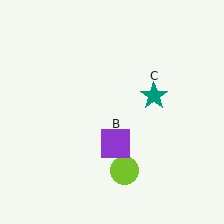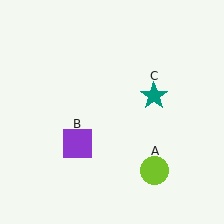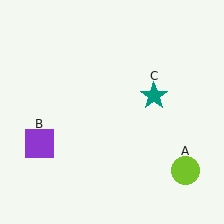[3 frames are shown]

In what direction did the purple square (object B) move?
The purple square (object B) moved left.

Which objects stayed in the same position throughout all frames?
Teal star (object C) remained stationary.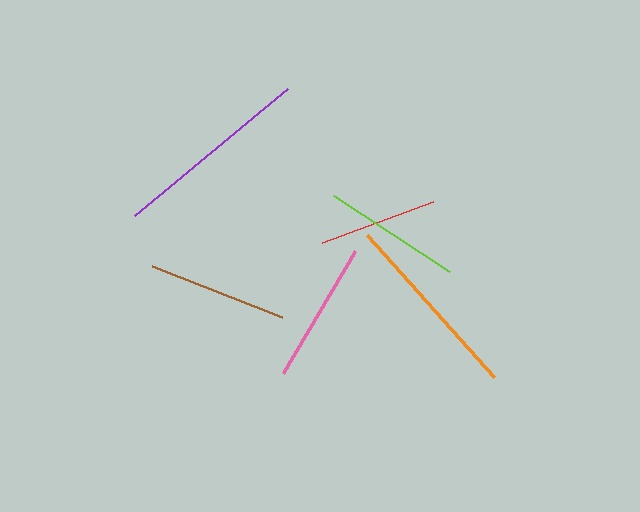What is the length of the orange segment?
The orange segment is approximately 190 pixels long.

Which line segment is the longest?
The purple line is the longest at approximately 198 pixels.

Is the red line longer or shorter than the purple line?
The purple line is longer than the red line.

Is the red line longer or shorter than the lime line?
The lime line is longer than the red line.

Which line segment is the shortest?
The red line is the shortest at approximately 119 pixels.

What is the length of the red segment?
The red segment is approximately 119 pixels long.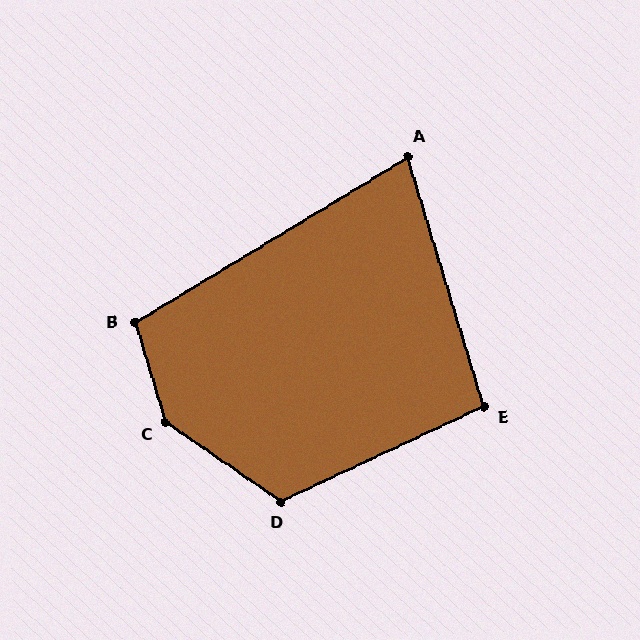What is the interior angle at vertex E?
Approximately 98 degrees (obtuse).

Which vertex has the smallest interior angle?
A, at approximately 76 degrees.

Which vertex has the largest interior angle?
C, at approximately 141 degrees.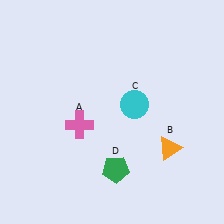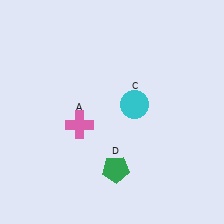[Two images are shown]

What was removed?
The orange triangle (B) was removed in Image 2.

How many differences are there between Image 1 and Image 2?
There is 1 difference between the two images.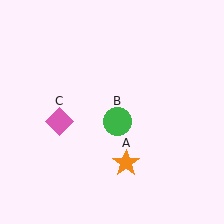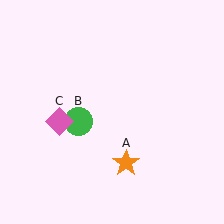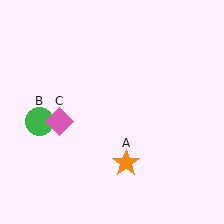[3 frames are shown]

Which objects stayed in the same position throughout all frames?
Orange star (object A) and pink diamond (object C) remained stationary.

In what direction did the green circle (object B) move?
The green circle (object B) moved left.